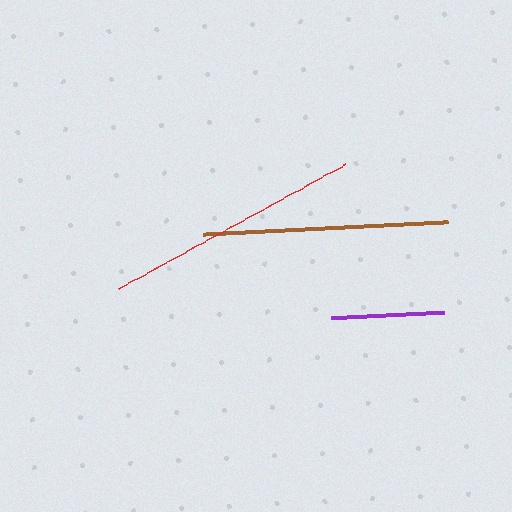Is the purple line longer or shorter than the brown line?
The brown line is longer than the purple line.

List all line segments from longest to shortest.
From longest to shortest: red, brown, purple.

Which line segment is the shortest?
The purple line is the shortest at approximately 113 pixels.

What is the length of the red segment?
The red segment is approximately 259 pixels long.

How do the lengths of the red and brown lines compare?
The red and brown lines are approximately the same length.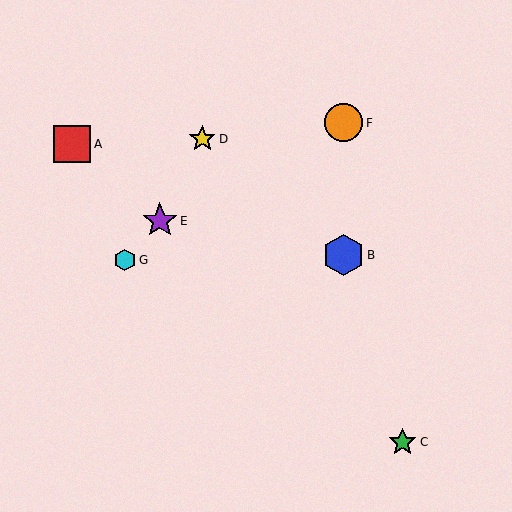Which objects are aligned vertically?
Objects B, F are aligned vertically.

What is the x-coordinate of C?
Object C is at x≈403.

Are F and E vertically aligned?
No, F is at x≈344 and E is at x≈160.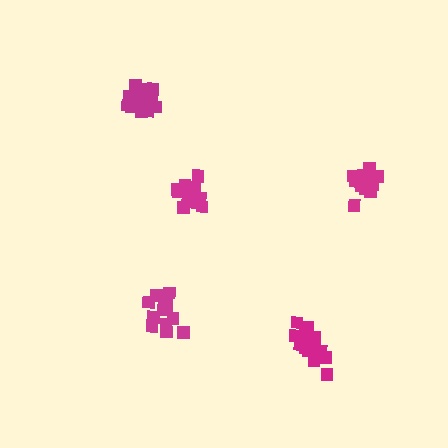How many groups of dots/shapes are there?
There are 5 groups.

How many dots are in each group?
Group 1: 12 dots, Group 2: 12 dots, Group 3: 17 dots, Group 4: 13 dots, Group 5: 16 dots (70 total).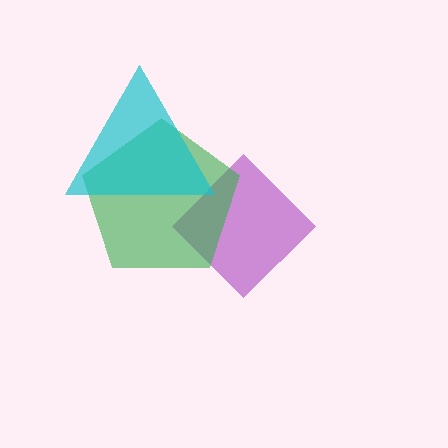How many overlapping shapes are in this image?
There are 3 overlapping shapes in the image.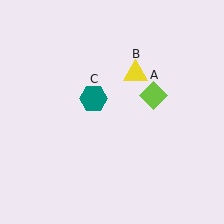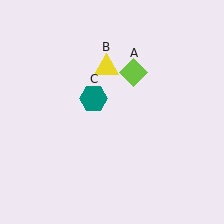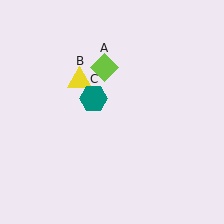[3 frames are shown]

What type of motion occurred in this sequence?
The lime diamond (object A), yellow triangle (object B) rotated counterclockwise around the center of the scene.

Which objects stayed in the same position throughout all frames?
Teal hexagon (object C) remained stationary.